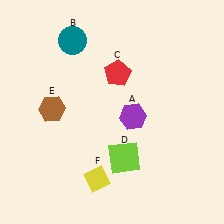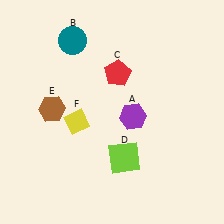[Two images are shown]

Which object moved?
The yellow diamond (F) moved up.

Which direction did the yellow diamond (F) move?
The yellow diamond (F) moved up.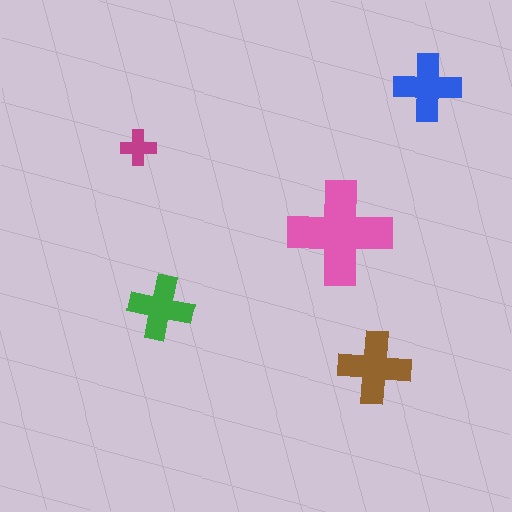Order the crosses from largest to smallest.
the pink one, the brown one, the blue one, the green one, the magenta one.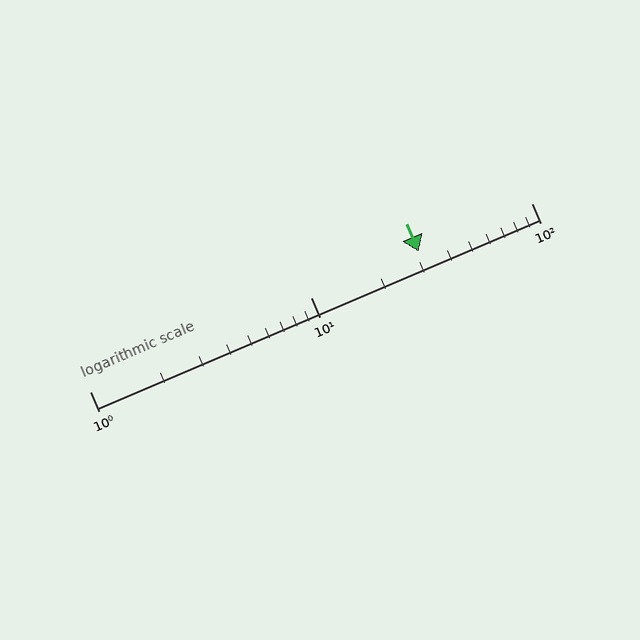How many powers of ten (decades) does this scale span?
The scale spans 2 decades, from 1 to 100.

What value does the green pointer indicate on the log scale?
The pointer indicates approximately 31.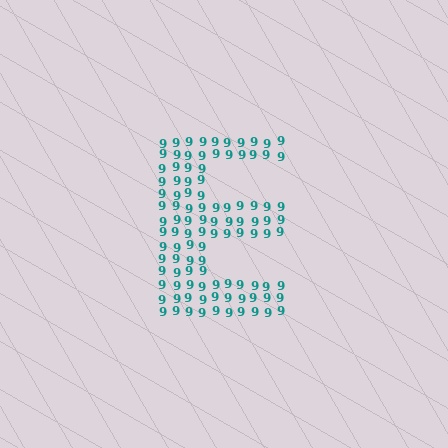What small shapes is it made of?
It is made of small digit 9's.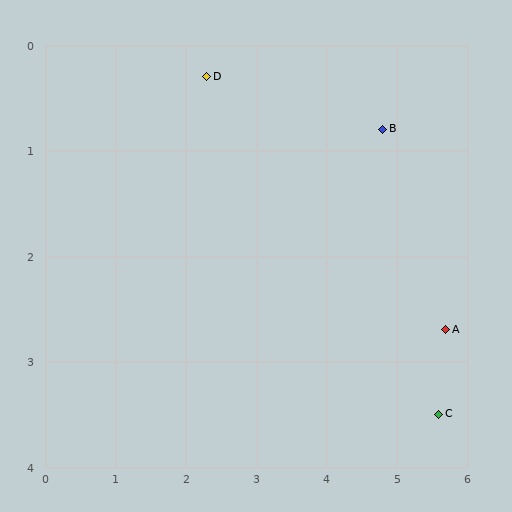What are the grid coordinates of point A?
Point A is at approximately (5.7, 2.7).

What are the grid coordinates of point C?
Point C is at approximately (5.6, 3.5).